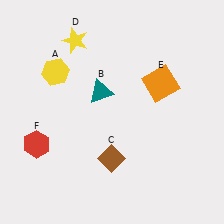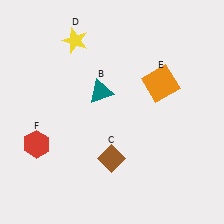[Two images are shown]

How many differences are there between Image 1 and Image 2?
There is 1 difference between the two images.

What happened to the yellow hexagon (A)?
The yellow hexagon (A) was removed in Image 2. It was in the top-left area of Image 1.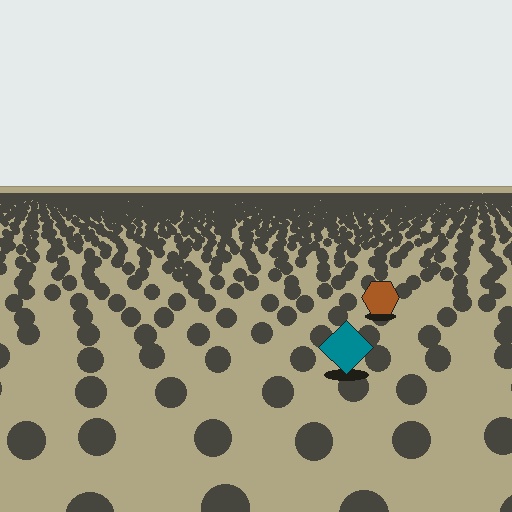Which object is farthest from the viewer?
The brown hexagon is farthest from the viewer. It appears smaller and the ground texture around it is denser.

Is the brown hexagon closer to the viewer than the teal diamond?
No. The teal diamond is closer — you can tell from the texture gradient: the ground texture is coarser near it.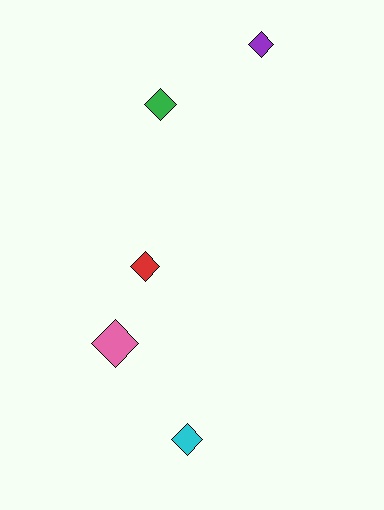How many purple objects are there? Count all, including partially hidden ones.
There is 1 purple object.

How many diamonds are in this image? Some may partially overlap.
There are 5 diamonds.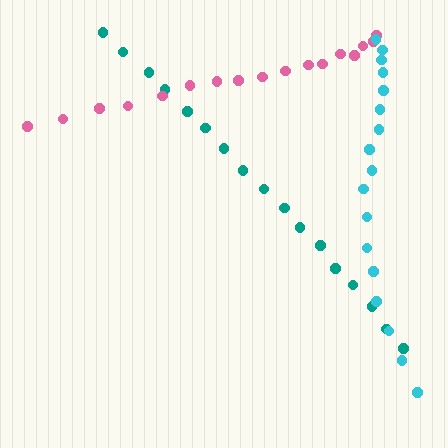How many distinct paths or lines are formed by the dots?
There are 3 distinct paths.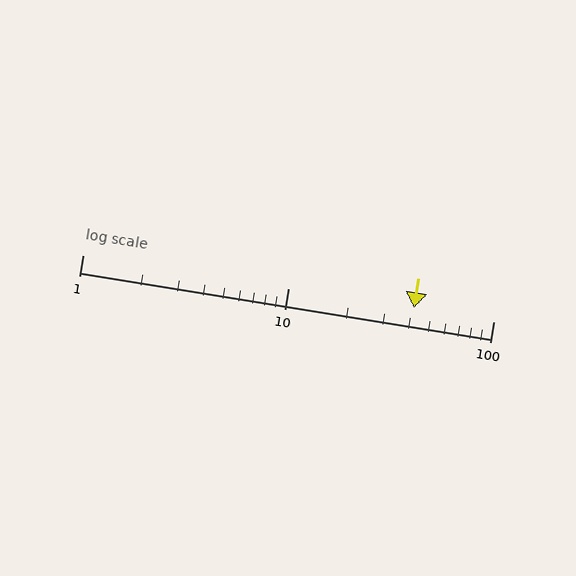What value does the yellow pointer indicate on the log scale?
The pointer indicates approximately 41.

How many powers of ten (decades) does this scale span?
The scale spans 2 decades, from 1 to 100.